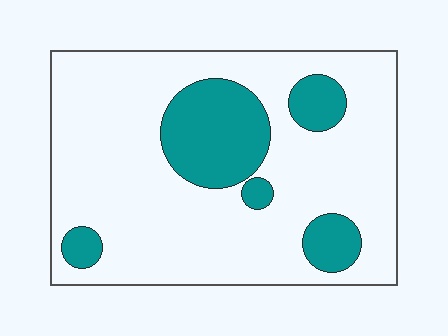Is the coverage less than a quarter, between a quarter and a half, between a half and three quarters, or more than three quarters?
Less than a quarter.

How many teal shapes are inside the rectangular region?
5.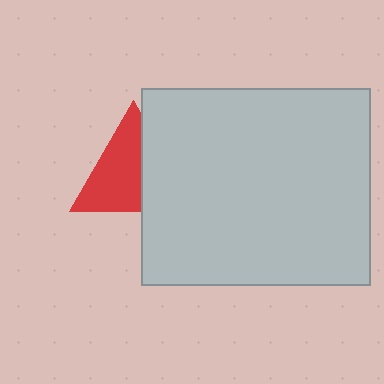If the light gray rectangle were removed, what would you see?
You would see the complete red triangle.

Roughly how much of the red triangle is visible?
About half of it is visible (roughly 62%).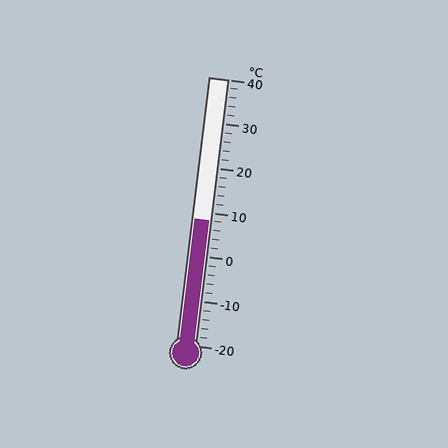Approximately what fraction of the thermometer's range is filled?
The thermometer is filled to approximately 45% of its range.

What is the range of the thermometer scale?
The thermometer scale ranges from -20°C to 40°C.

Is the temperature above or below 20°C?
The temperature is below 20°C.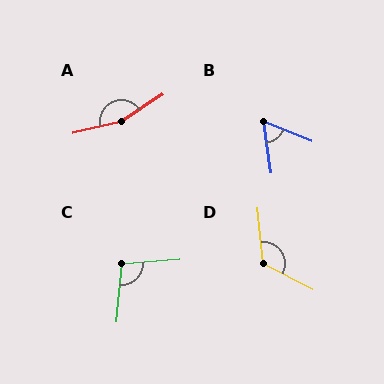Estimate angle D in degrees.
Approximately 123 degrees.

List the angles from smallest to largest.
B (59°), C (100°), D (123°), A (159°).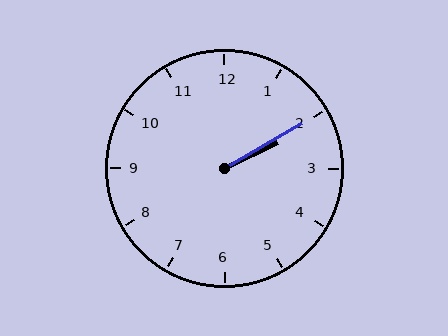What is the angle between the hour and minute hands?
Approximately 5 degrees.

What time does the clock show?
2:10.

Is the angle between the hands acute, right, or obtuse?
It is acute.